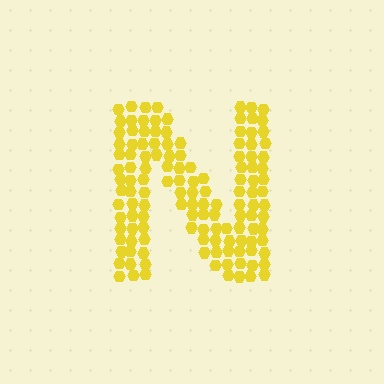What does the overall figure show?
The overall figure shows the letter N.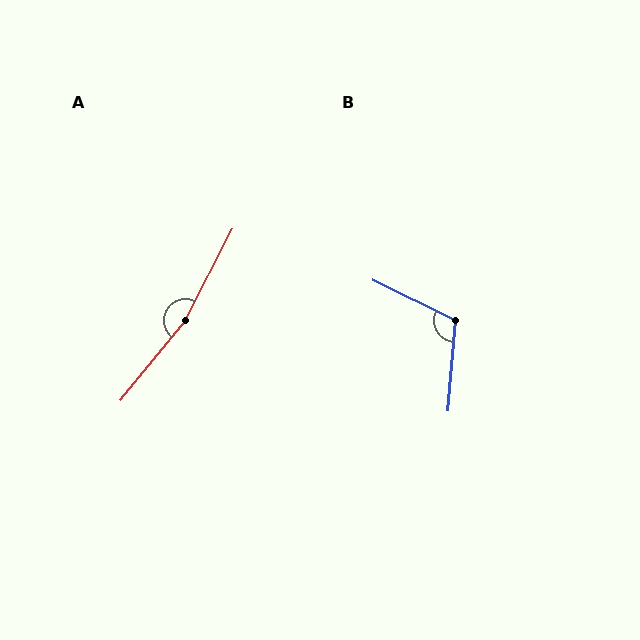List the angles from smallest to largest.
B (112°), A (169°).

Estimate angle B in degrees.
Approximately 112 degrees.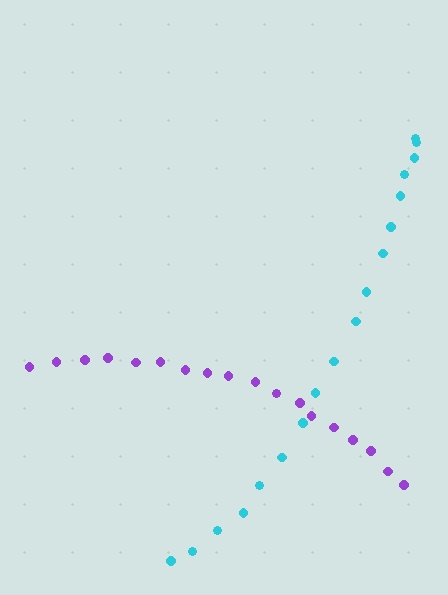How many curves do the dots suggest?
There are 2 distinct paths.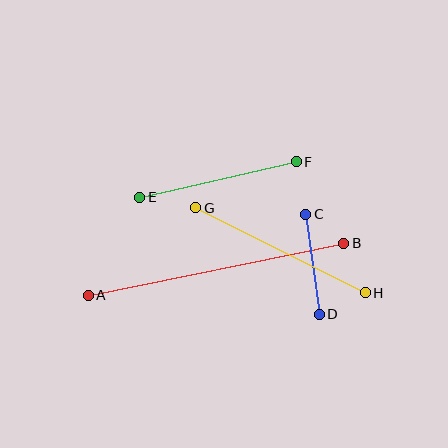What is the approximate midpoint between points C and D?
The midpoint is at approximately (313, 264) pixels.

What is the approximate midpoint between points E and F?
The midpoint is at approximately (218, 180) pixels.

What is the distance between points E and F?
The distance is approximately 161 pixels.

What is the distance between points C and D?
The distance is approximately 101 pixels.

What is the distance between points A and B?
The distance is approximately 261 pixels.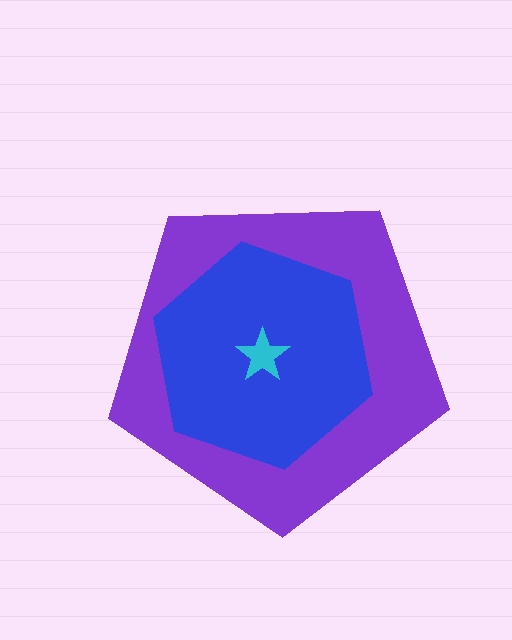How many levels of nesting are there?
3.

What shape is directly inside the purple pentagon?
The blue hexagon.